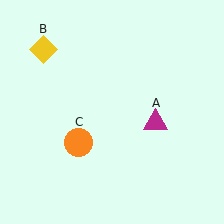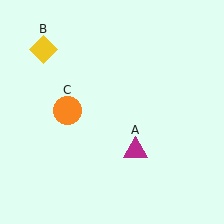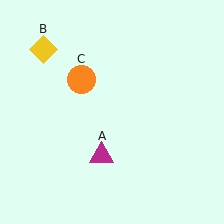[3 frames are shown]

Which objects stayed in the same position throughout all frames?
Yellow diamond (object B) remained stationary.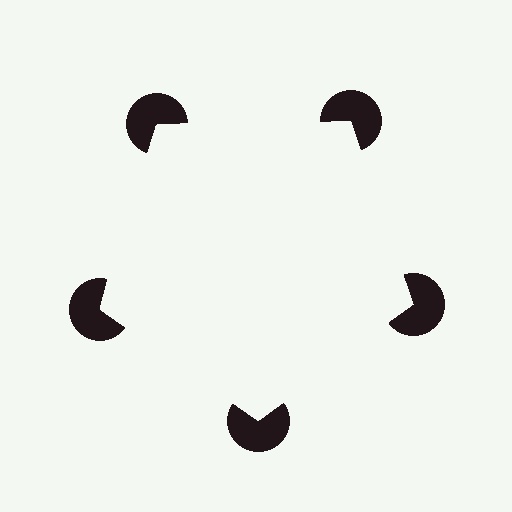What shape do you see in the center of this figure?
An illusory pentagon — its edges are inferred from the aligned wedge cuts in the pac-man discs, not physically drawn.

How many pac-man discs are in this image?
There are 5 — one at each vertex of the illusory pentagon.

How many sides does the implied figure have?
5 sides.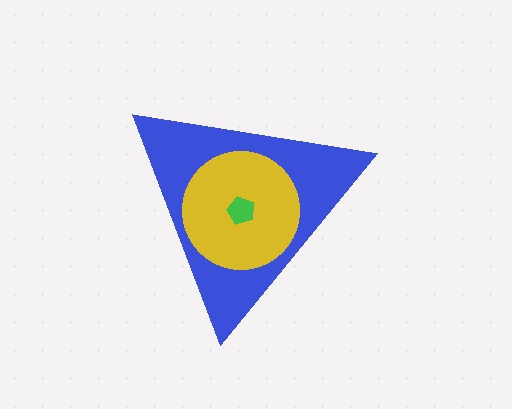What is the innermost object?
The green pentagon.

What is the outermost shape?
The blue triangle.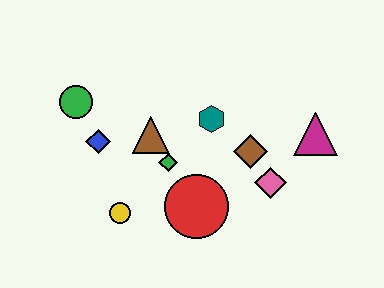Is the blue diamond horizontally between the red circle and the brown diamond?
No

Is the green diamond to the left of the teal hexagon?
Yes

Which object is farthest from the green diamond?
The magenta triangle is farthest from the green diamond.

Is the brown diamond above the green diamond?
Yes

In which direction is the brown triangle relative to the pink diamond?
The brown triangle is to the left of the pink diamond.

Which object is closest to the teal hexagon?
The brown diamond is closest to the teal hexagon.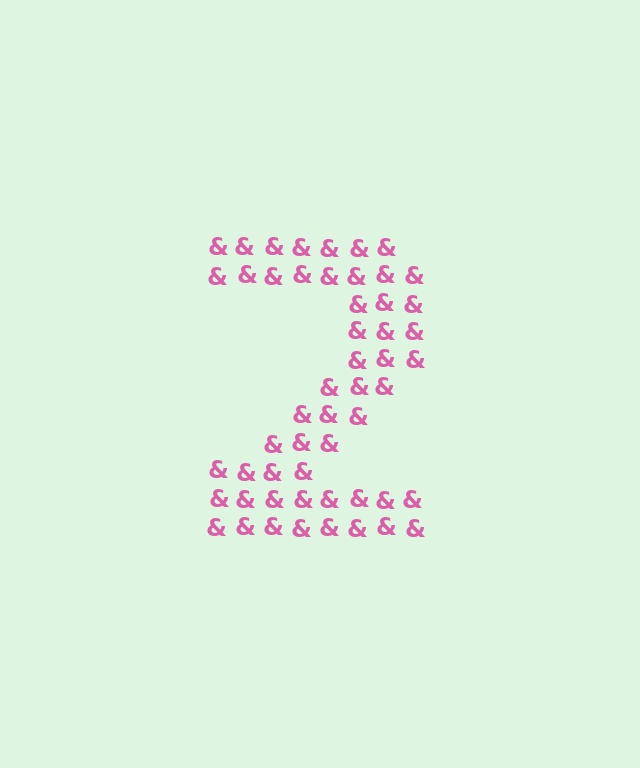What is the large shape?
The large shape is the digit 2.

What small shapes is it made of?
It is made of small ampersands.